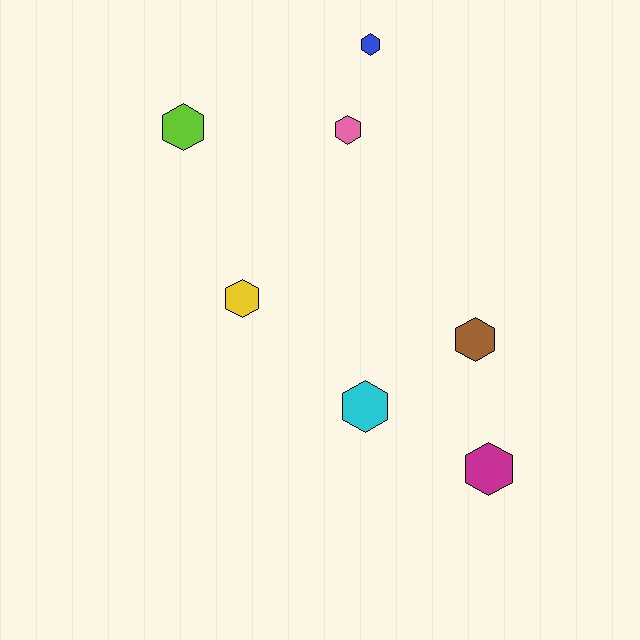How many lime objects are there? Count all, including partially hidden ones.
There is 1 lime object.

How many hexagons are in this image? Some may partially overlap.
There are 7 hexagons.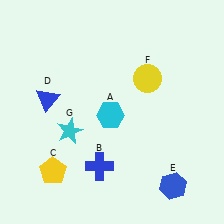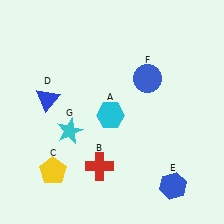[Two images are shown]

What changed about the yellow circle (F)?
In Image 1, F is yellow. In Image 2, it changed to blue.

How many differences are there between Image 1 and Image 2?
There are 2 differences between the two images.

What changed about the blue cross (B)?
In Image 1, B is blue. In Image 2, it changed to red.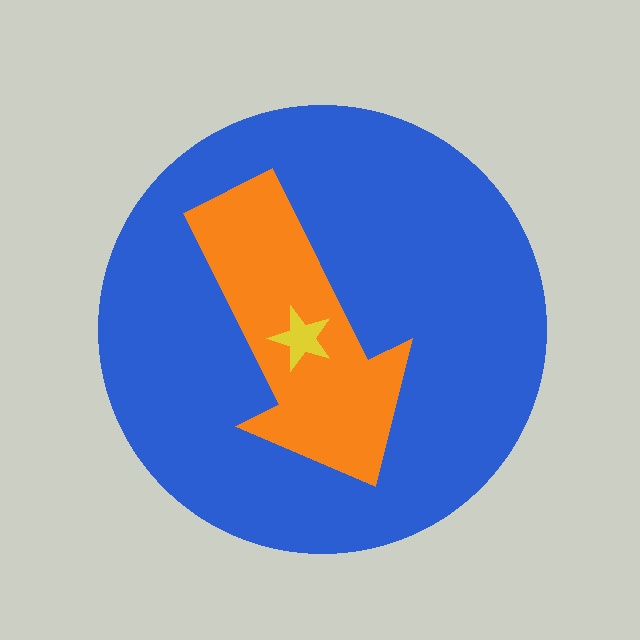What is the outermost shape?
The blue circle.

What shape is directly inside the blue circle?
The orange arrow.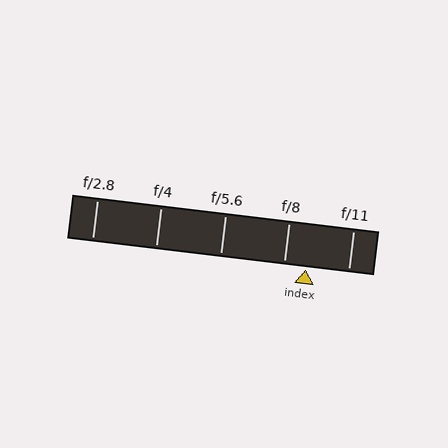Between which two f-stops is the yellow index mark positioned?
The index mark is between f/8 and f/11.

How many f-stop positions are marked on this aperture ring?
There are 5 f-stop positions marked.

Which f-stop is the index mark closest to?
The index mark is closest to f/8.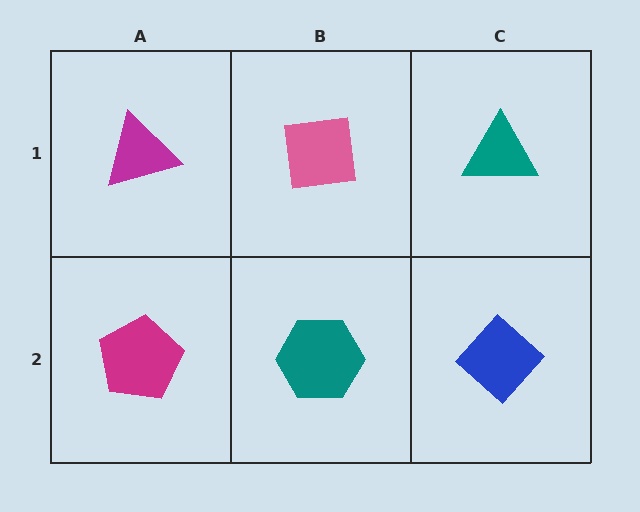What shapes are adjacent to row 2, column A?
A magenta triangle (row 1, column A), a teal hexagon (row 2, column B).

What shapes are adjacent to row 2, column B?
A pink square (row 1, column B), a magenta pentagon (row 2, column A), a blue diamond (row 2, column C).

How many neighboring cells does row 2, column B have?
3.